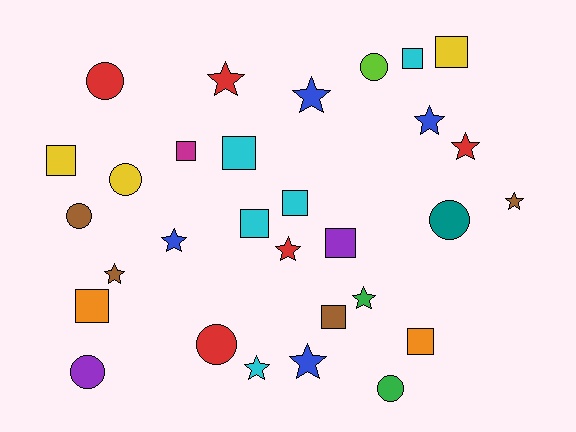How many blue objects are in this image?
There are 4 blue objects.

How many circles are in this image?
There are 8 circles.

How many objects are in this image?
There are 30 objects.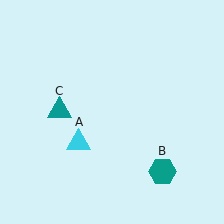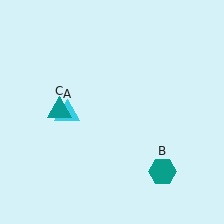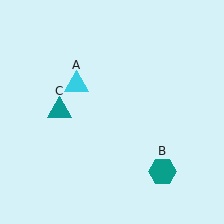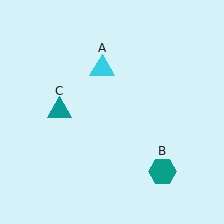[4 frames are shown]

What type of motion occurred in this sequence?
The cyan triangle (object A) rotated clockwise around the center of the scene.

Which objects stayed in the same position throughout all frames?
Teal hexagon (object B) and teal triangle (object C) remained stationary.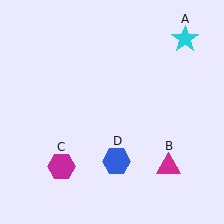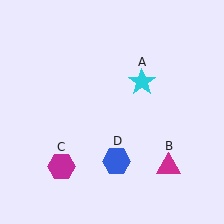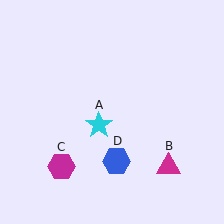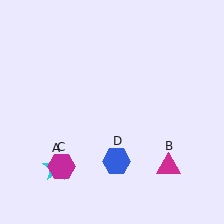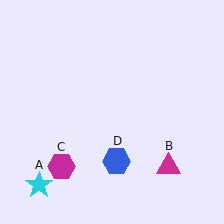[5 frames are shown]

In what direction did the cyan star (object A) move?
The cyan star (object A) moved down and to the left.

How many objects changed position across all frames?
1 object changed position: cyan star (object A).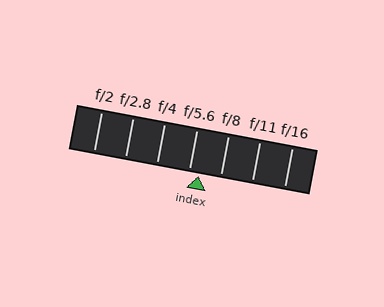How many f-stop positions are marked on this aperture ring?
There are 7 f-stop positions marked.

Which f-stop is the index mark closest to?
The index mark is closest to f/5.6.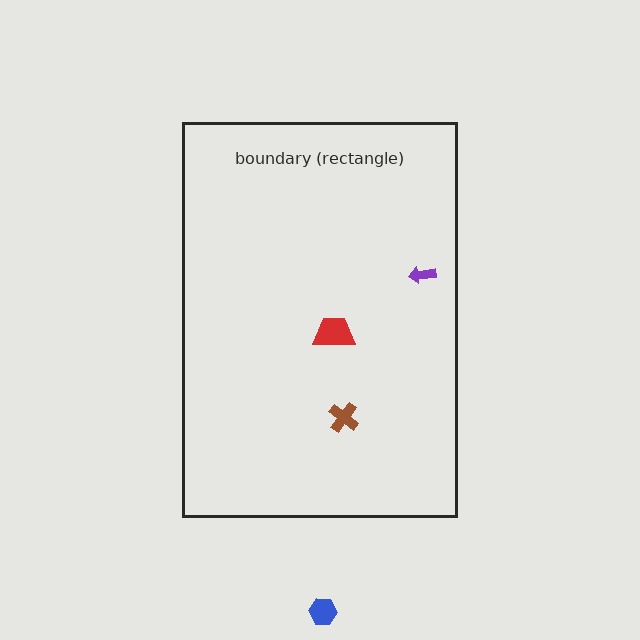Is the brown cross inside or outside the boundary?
Inside.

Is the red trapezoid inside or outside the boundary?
Inside.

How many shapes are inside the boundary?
3 inside, 1 outside.